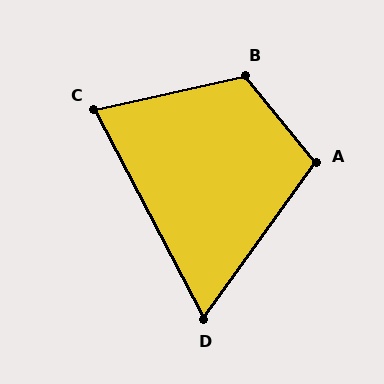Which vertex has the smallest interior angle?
D, at approximately 63 degrees.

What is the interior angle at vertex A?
Approximately 105 degrees (obtuse).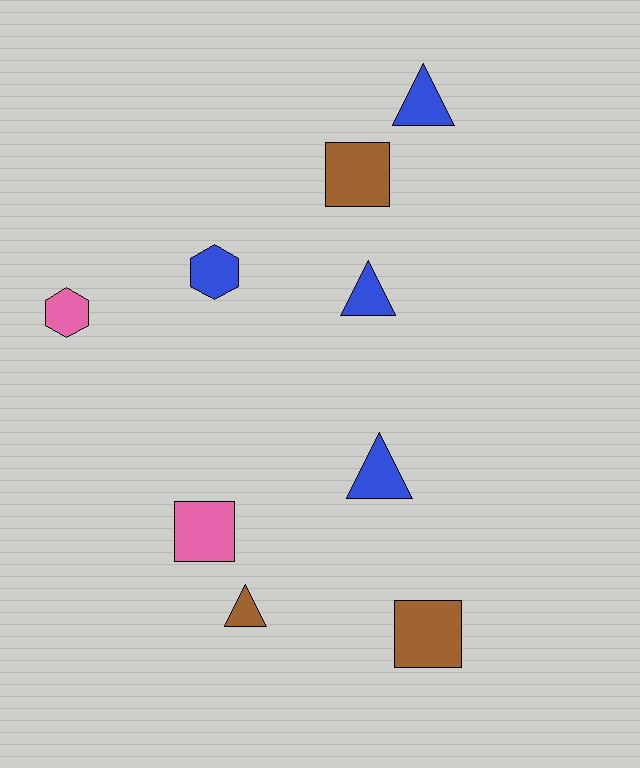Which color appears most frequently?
Blue, with 4 objects.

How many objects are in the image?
There are 9 objects.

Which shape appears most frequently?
Triangle, with 4 objects.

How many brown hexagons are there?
There are no brown hexagons.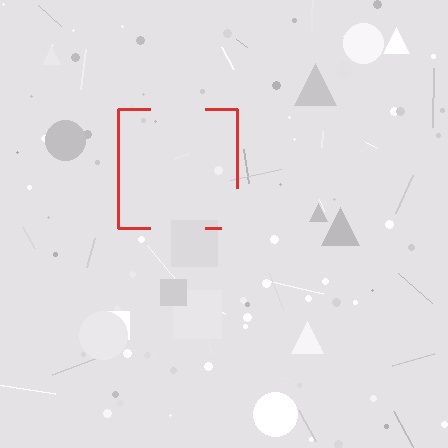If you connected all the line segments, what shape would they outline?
They would outline a square.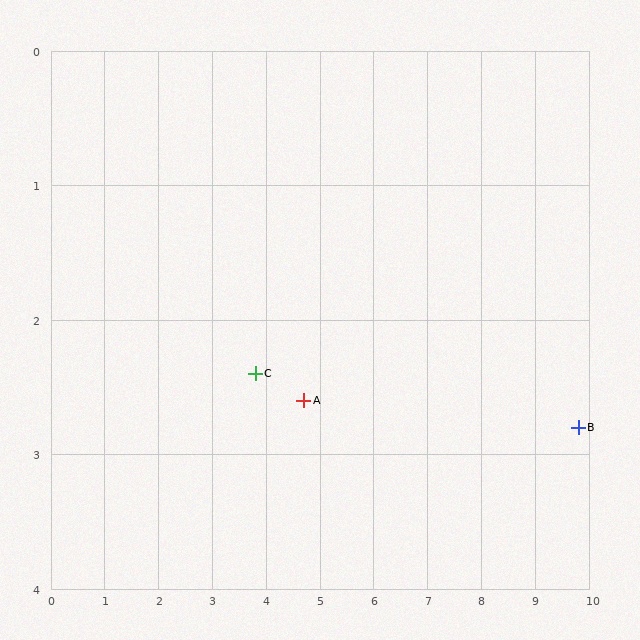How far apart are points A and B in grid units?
Points A and B are about 5.1 grid units apart.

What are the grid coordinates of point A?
Point A is at approximately (4.7, 2.6).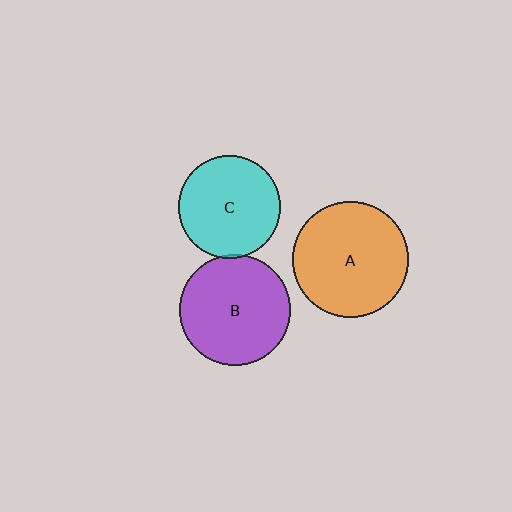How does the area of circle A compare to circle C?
Approximately 1.3 times.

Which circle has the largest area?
Circle A (orange).